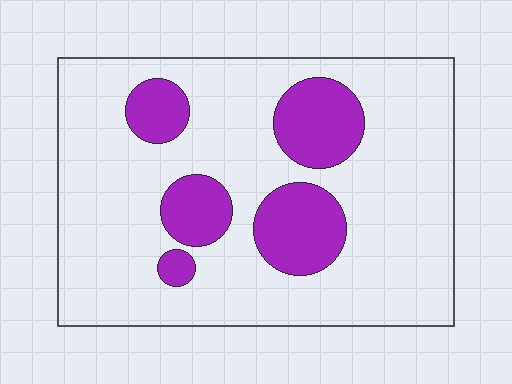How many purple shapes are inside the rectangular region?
5.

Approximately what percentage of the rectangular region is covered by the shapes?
Approximately 20%.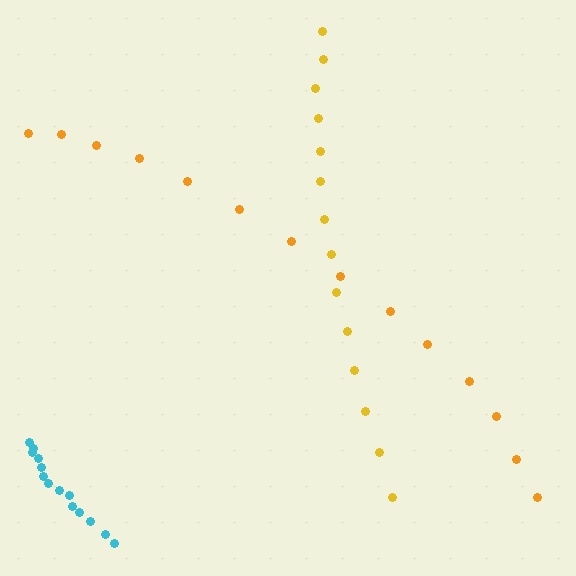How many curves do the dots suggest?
There are 3 distinct paths.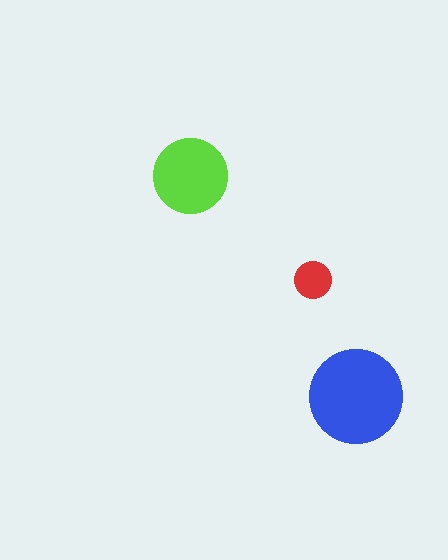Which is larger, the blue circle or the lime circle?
The blue one.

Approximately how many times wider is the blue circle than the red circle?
About 2.5 times wider.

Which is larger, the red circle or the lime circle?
The lime one.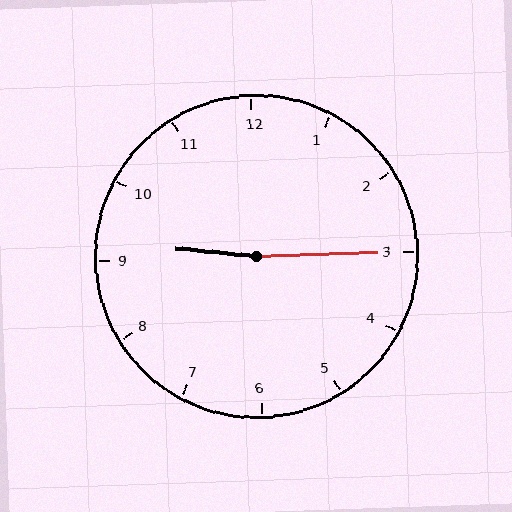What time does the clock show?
9:15.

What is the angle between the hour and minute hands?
Approximately 172 degrees.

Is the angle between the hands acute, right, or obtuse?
It is obtuse.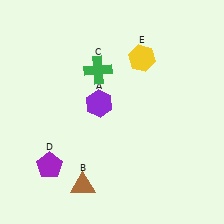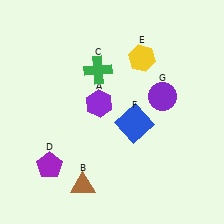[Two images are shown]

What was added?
A blue square (F), a purple circle (G) were added in Image 2.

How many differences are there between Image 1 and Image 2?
There are 2 differences between the two images.